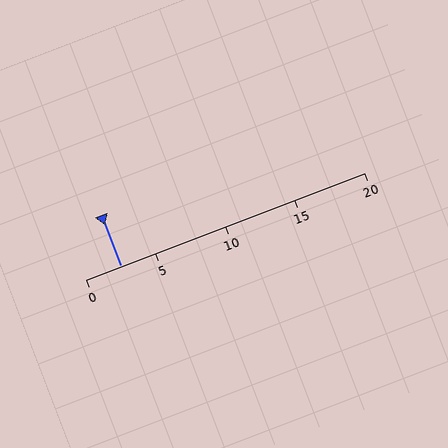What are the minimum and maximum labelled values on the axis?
The axis runs from 0 to 20.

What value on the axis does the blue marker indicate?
The marker indicates approximately 2.5.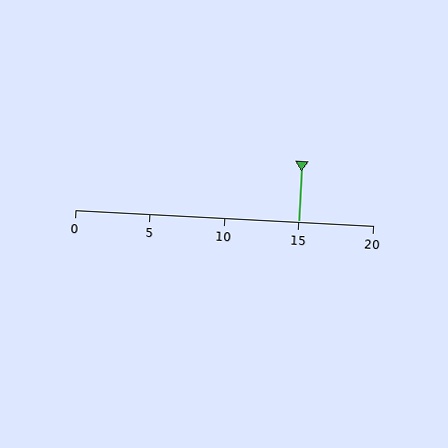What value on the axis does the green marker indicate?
The marker indicates approximately 15.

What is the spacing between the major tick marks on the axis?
The major ticks are spaced 5 apart.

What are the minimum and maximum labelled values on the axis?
The axis runs from 0 to 20.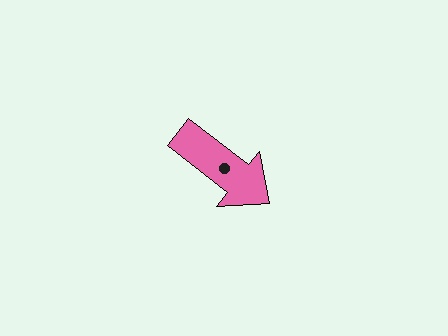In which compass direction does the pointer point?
Southeast.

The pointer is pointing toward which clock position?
Roughly 4 o'clock.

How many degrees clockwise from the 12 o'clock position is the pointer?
Approximately 128 degrees.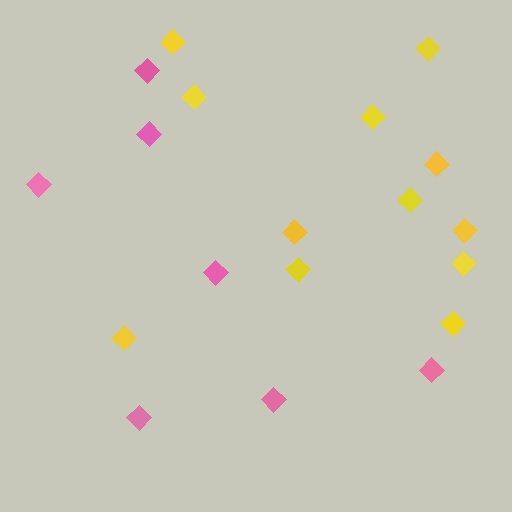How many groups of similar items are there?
There are 2 groups: one group of yellow diamonds (12) and one group of pink diamonds (7).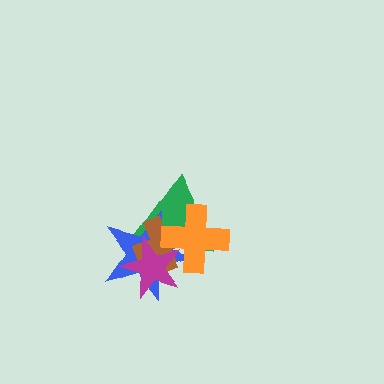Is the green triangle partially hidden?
Yes, it is partially covered by another shape.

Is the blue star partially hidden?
Yes, it is partially covered by another shape.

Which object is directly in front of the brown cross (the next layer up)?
The magenta star is directly in front of the brown cross.